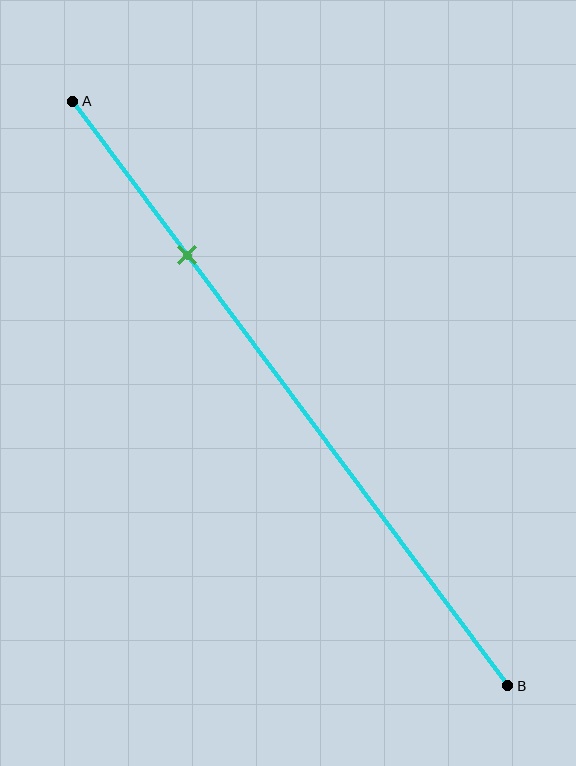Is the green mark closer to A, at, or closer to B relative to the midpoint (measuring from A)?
The green mark is closer to point A than the midpoint of segment AB.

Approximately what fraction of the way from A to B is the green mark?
The green mark is approximately 25% of the way from A to B.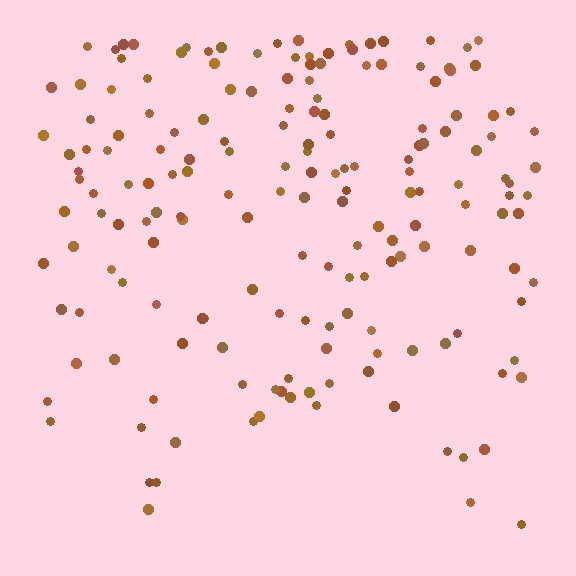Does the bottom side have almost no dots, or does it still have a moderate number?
Still a moderate number, just noticeably fewer than the top.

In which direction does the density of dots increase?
From bottom to top, with the top side densest.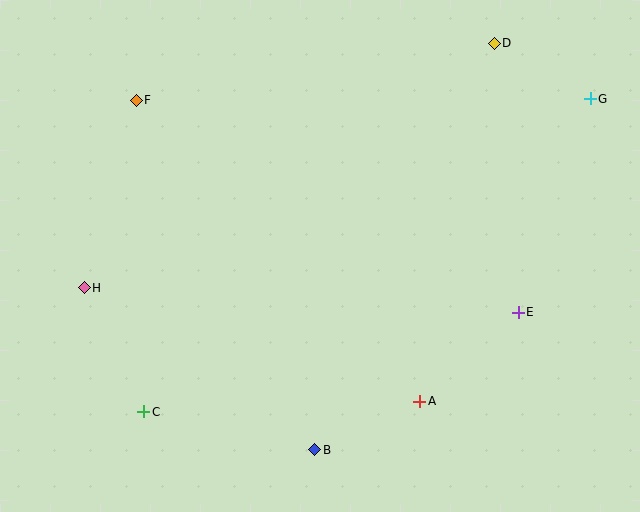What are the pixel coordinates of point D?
Point D is at (494, 43).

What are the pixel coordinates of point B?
Point B is at (315, 450).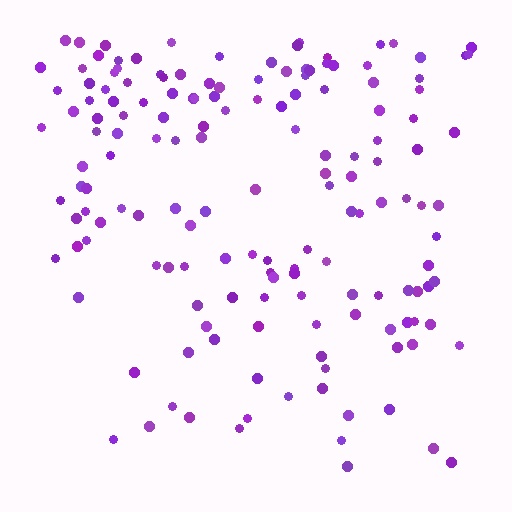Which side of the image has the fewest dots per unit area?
The bottom.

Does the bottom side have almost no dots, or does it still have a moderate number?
Still a moderate number, just noticeably fewer than the top.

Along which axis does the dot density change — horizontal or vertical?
Vertical.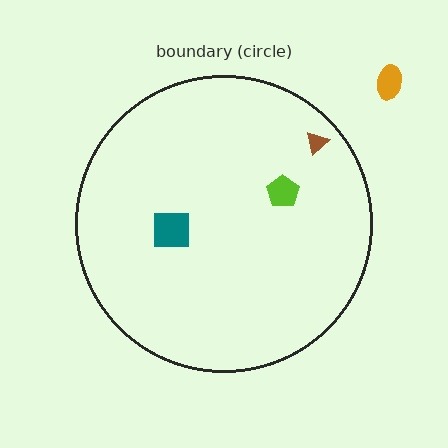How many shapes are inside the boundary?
3 inside, 1 outside.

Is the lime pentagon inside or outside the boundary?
Inside.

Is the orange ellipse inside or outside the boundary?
Outside.